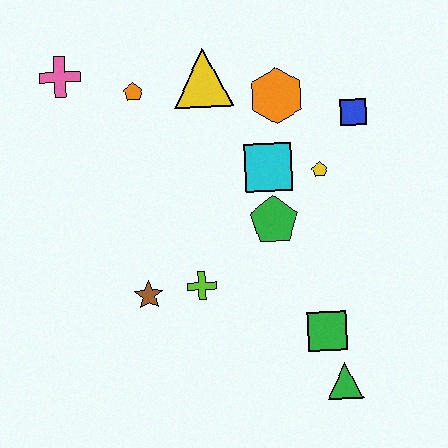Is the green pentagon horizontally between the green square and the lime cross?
Yes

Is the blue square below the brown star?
No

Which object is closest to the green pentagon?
The cyan square is closest to the green pentagon.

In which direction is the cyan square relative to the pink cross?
The cyan square is to the right of the pink cross.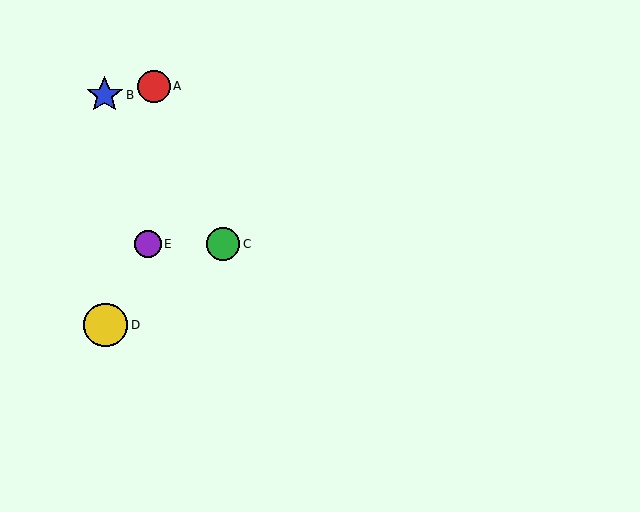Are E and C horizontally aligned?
Yes, both are at y≈244.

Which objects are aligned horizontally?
Objects C, E are aligned horizontally.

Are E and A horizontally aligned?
No, E is at y≈244 and A is at y≈87.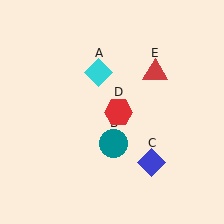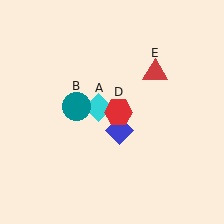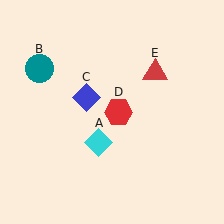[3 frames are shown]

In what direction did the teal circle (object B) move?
The teal circle (object B) moved up and to the left.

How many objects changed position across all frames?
3 objects changed position: cyan diamond (object A), teal circle (object B), blue diamond (object C).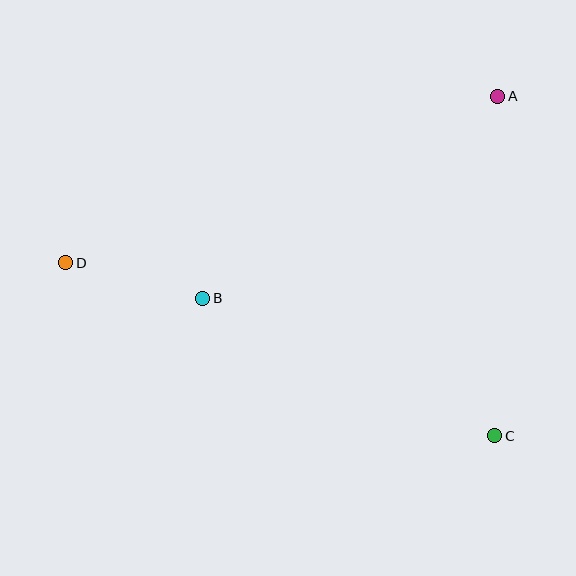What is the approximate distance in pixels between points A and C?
The distance between A and C is approximately 339 pixels.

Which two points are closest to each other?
Points B and D are closest to each other.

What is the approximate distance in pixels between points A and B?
The distance between A and B is approximately 357 pixels.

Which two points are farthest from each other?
Points A and D are farthest from each other.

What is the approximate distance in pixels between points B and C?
The distance between B and C is approximately 323 pixels.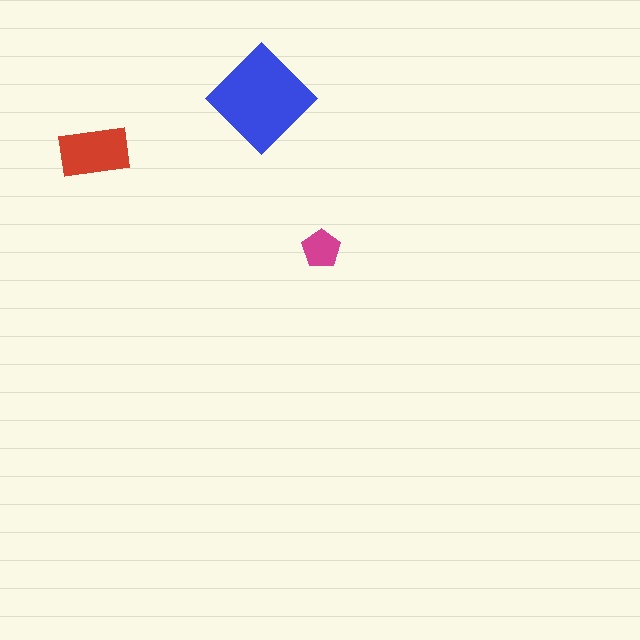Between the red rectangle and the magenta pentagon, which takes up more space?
The red rectangle.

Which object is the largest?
The blue diamond.